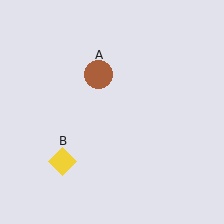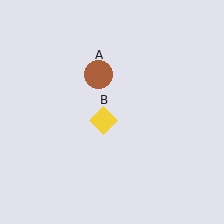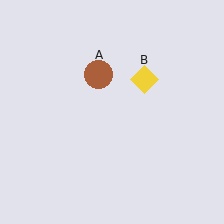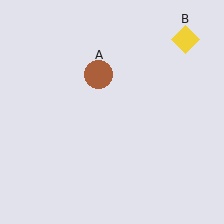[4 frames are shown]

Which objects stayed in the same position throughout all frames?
Brown circle (object A) remained stationary.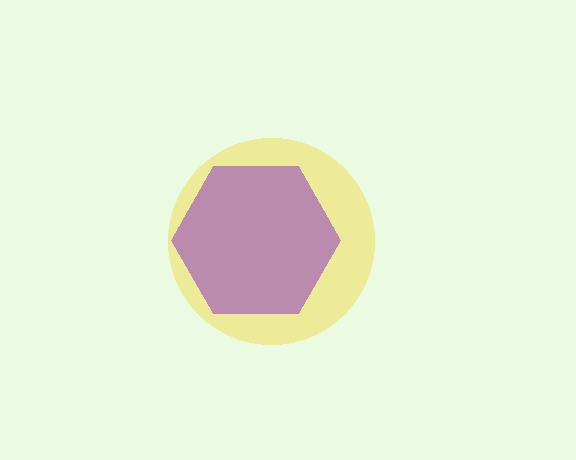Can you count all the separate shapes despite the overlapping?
Yes, there are 2 separate shapes.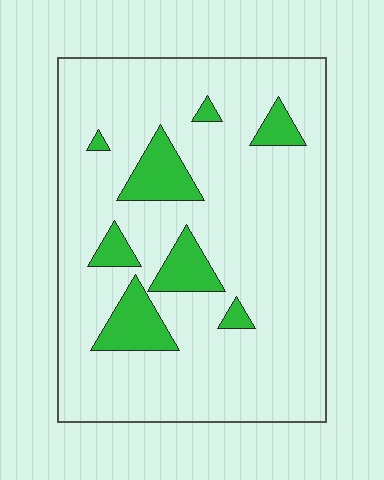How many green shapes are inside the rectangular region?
8.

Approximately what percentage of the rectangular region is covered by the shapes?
Approximately 15%.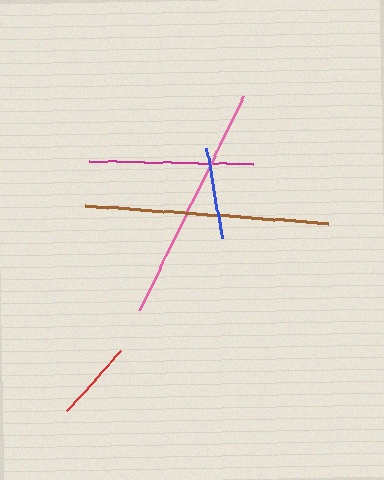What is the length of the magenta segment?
The magenta segment is approximately 164 pixels long.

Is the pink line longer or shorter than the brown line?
The brown line is longer than the pink line.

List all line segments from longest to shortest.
From longest to shortest: brown, pink, magenta, blue, red.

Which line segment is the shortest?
The red line is the shortest at approximately 81 pixels.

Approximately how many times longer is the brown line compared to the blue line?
The brown line is approximately 2.6 times the length of the blue line.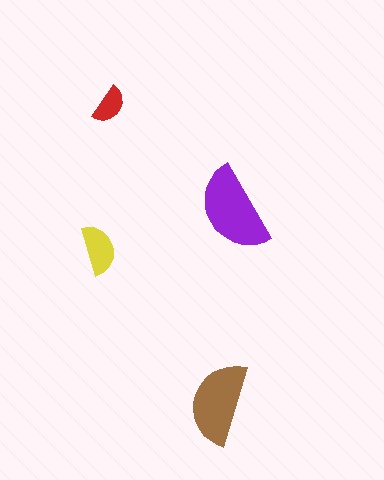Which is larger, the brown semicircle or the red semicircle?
The brown one.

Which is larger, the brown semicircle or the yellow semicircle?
The brown one.